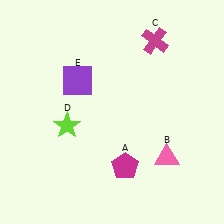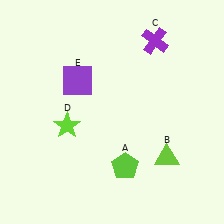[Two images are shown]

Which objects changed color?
A changed from magenta to lime. B changed from pink to lime. C changed from magenta to purple.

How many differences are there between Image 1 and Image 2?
There are 3 differences between the two images.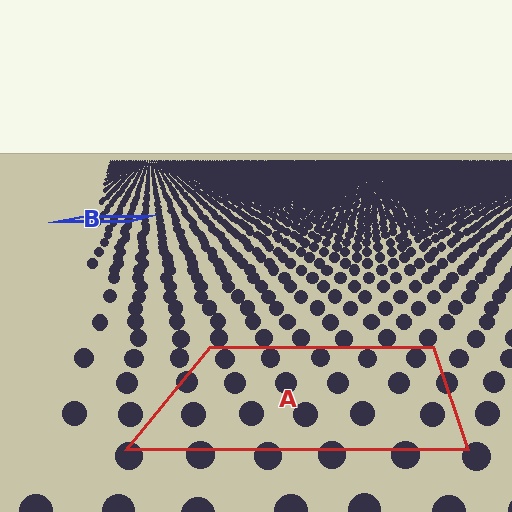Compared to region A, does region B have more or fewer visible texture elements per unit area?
Region B has more texture elements per unit area — they are packed more densely because it is farther away.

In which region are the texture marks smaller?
The texture marks are smaller in region B, because it is farther away.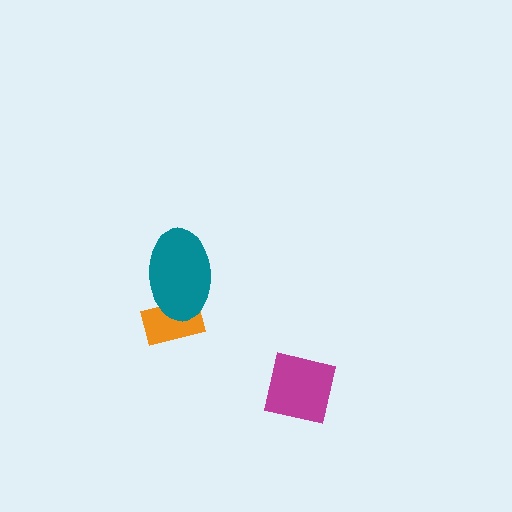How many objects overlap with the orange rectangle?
1 object overlaps with the orange rectangle.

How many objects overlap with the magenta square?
0 objects overlap with the magenta square.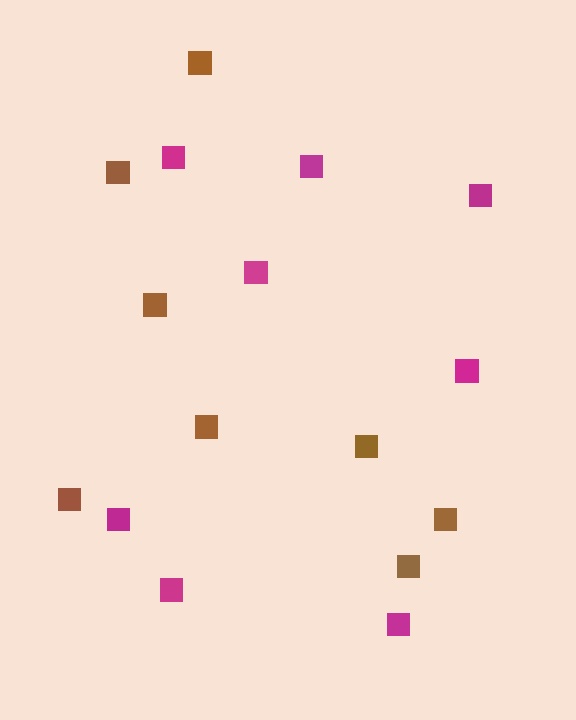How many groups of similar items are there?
There are 2 groups: one group of magenta squares (8) and one group of brown squares (8).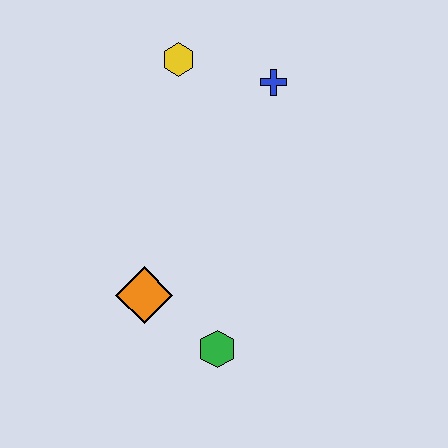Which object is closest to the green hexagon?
The orange diamond is closest to the green hexagon.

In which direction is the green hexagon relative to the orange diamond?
The green hexagon is to the right of the orange diamond.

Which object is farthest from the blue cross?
The green hexagon is farthest from the blue cross.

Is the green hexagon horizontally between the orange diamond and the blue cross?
Yes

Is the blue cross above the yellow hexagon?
No